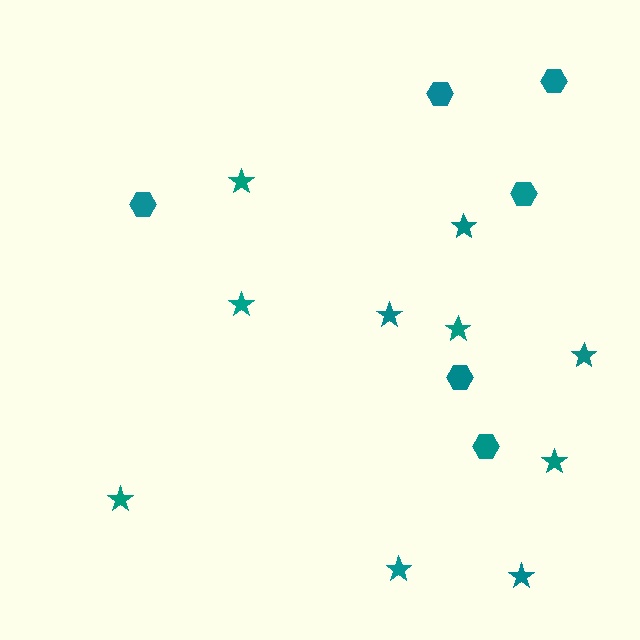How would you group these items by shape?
There are 2 groups: one group of stars (10) and one group of hexagons (6).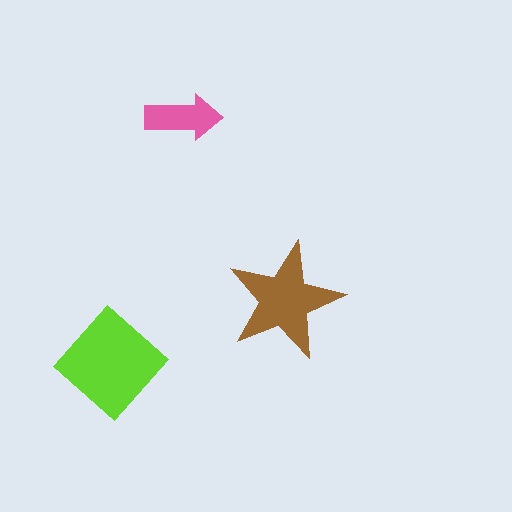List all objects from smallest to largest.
The pink arrow, the brown star, the lime diamond.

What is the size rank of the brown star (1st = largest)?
2nd.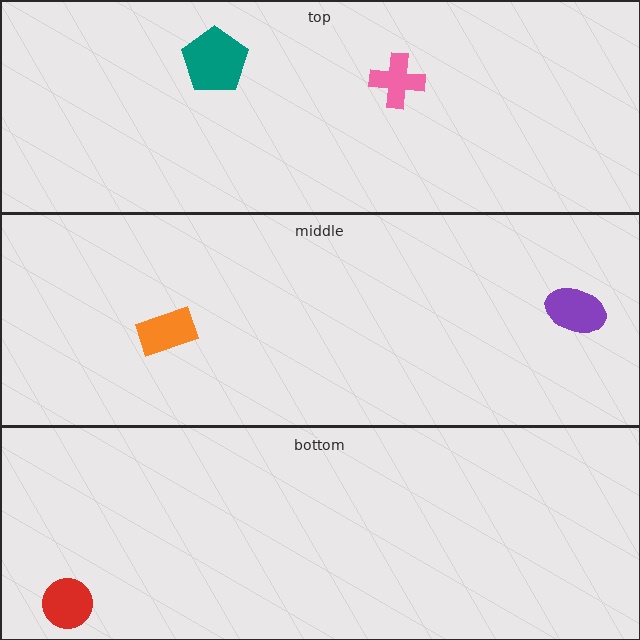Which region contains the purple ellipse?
The middle region.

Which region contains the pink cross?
The top region.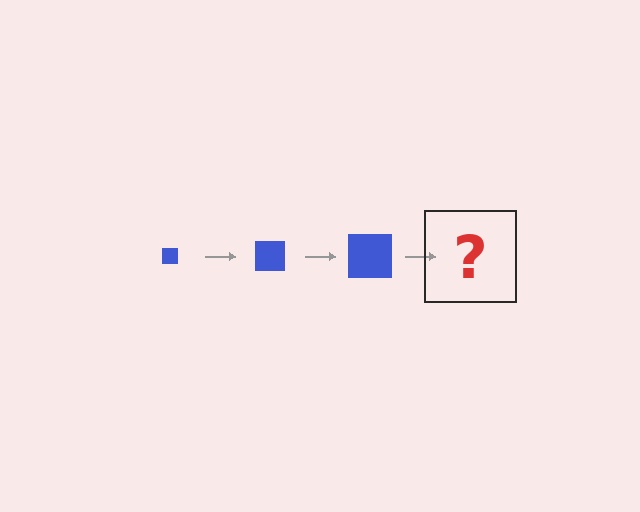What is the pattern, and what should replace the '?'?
The pattern is that the square gets progressively larger each step. The '?' should be a blue square, larger than the previous one.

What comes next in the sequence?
The next element should be a blue square, larger than the previous one.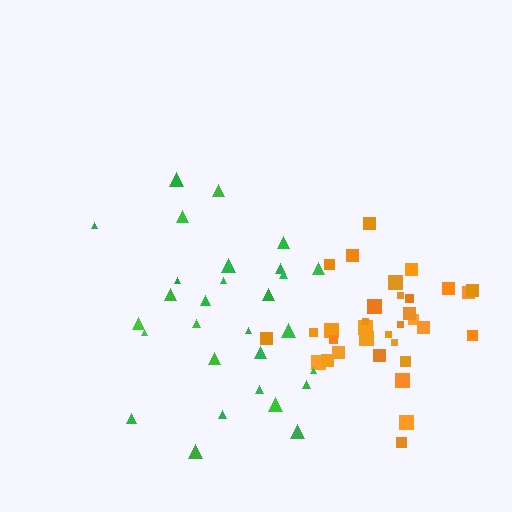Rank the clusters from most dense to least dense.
orange, green.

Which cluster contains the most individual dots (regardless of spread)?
Orange (34).